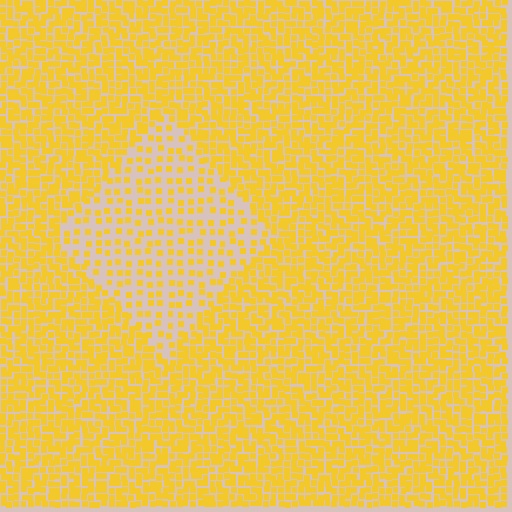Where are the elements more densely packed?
The elements are more densely packed outside the diamond boundary.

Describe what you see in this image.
The image contains small yellow elements arranged at two different densities. A diamond-shaped region is visible where the elements are less densely packed than the surrounding area.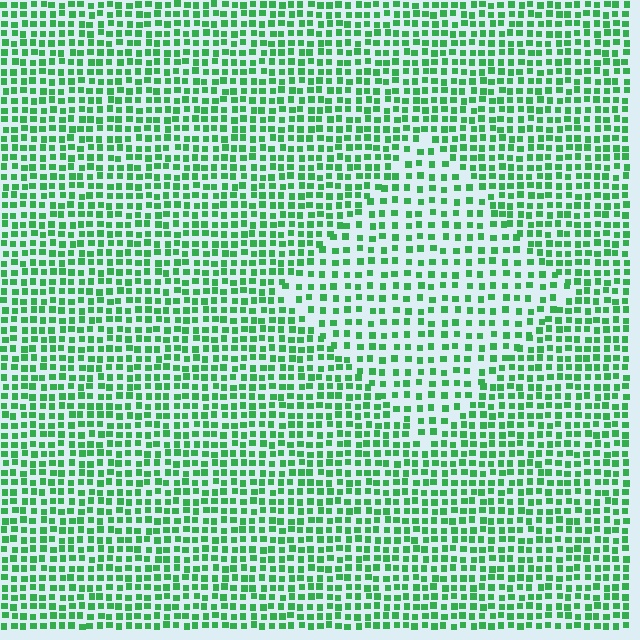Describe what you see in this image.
The image contains small green elements arranged at two different densities. A diamond-shaped region is visible where the elements are less densely packed than the surrounding area.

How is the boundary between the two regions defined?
The boundary is defined by a change in element density (approximately 1.6x ratio). All elements are the same color, size, and shape.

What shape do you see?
I see a diamond.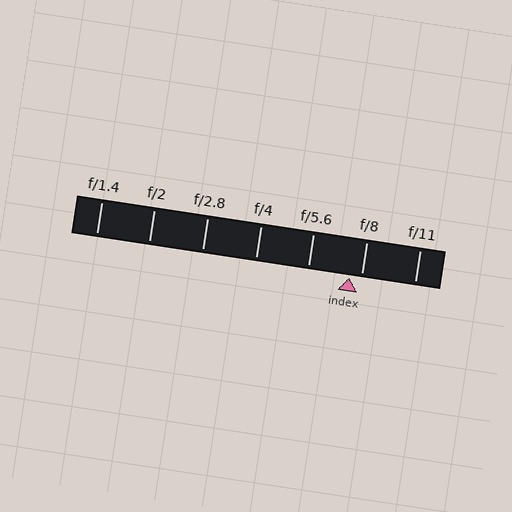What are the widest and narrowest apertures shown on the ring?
The widest aperture shown is f/1.4 and the narrowest is f/11.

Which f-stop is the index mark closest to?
The index mark is closest to f/8.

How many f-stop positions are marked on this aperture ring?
There are 7 f-stop positions marked.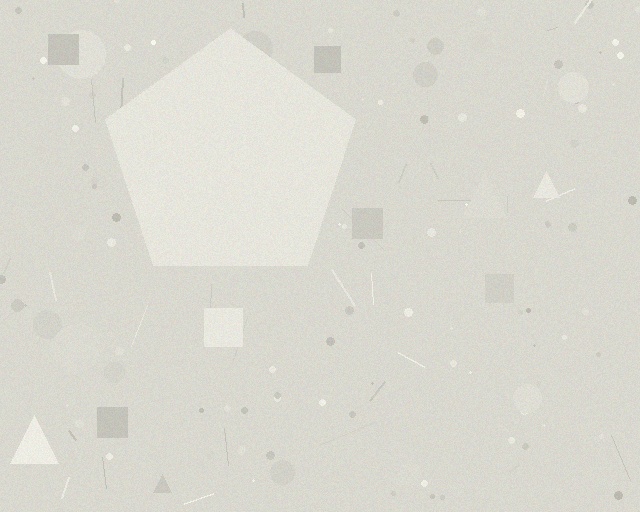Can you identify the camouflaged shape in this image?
The camouflaged shape is a pentagon.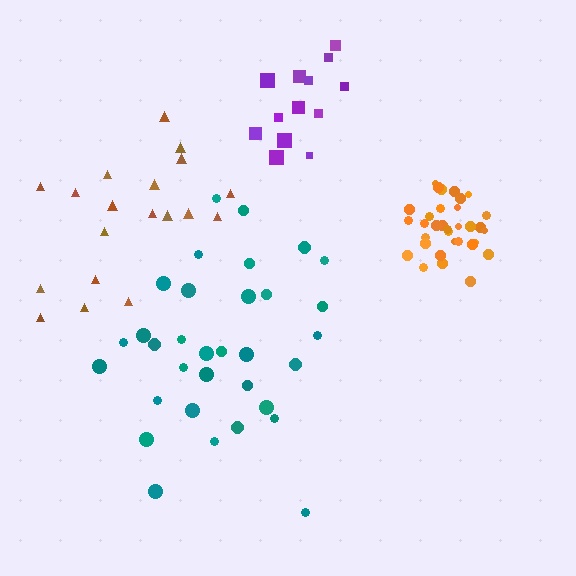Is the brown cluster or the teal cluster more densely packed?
Teal.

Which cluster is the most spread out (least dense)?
Brown.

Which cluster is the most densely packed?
Orange.